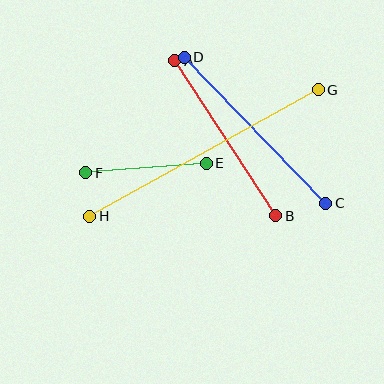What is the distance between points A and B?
The distance is approximately 185 pixels.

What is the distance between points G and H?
The distance is approximately 261 pixels.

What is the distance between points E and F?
The distance is approximately 121 pixels.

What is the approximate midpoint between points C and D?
The midpoint is at approximately (255, 130) pixels.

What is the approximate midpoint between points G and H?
The midpoint is at approximately (204, 153) pixels.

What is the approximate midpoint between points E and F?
The midpoint is at approximately (146, 168) pixels.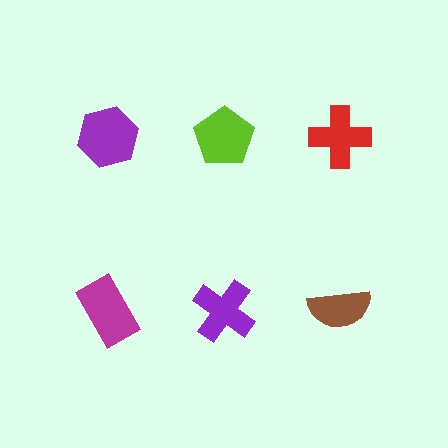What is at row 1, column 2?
A lime pentagon.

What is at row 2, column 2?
A purple cross.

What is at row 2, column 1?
A magenta rectangle.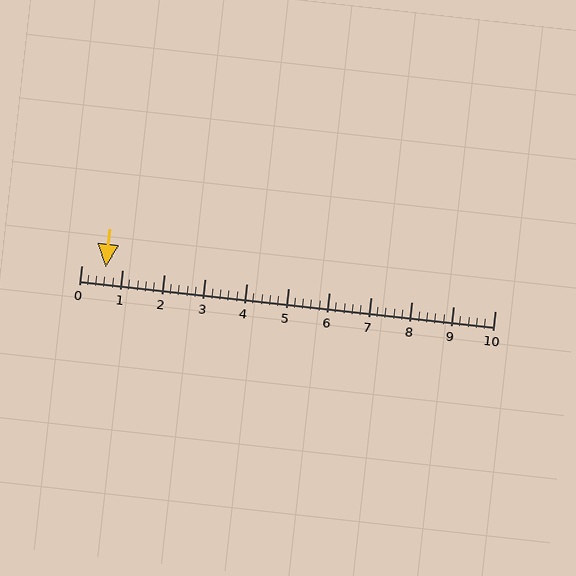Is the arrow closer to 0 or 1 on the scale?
The arrow is closer to 1.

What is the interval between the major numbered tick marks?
The major tick marks are spaced 1 units apart.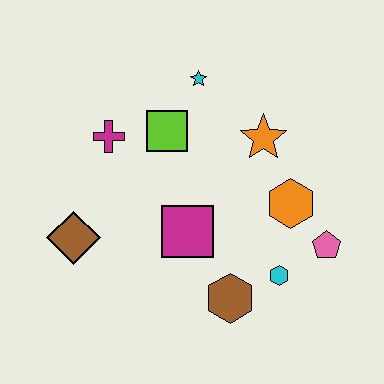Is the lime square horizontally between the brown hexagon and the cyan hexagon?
No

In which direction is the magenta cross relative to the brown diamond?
The magenta cross is above the brown diamond.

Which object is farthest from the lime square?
The pink pentagon is farthest from the lime square.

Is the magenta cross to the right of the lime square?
No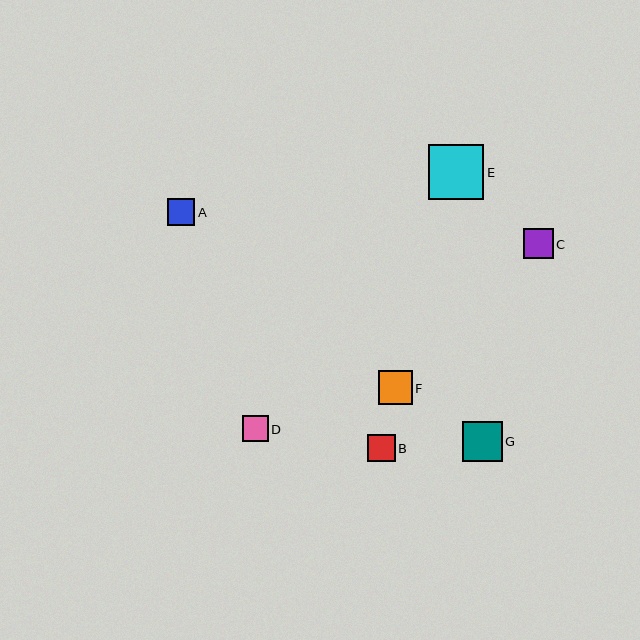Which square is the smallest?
Square D is the smallest with a size of approximately 26 pixels.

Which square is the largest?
Square E is the largest with a size of approximately 56 pixels.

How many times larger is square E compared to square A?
Square E is approximately 2.0 times the size of square A.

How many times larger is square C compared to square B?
Square C is approximately 1.1 times the size of square B.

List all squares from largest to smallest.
From largest to smallest: E, G, F, C, A, B, D.